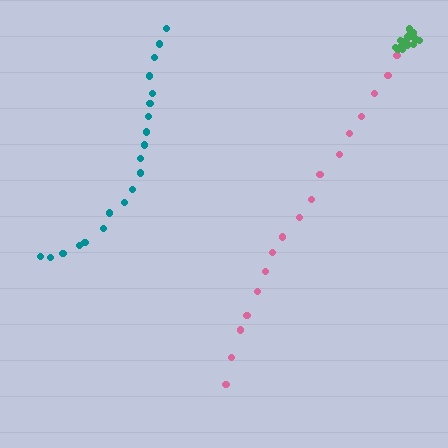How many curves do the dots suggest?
There are 3 distinct paths.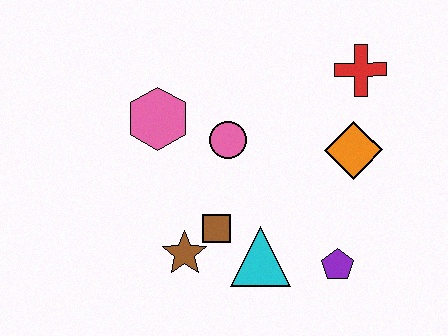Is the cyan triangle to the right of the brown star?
Yes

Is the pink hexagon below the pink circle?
No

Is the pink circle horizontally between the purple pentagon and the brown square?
Yes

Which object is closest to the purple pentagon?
The cyan triangle is closest to the purple pentagon.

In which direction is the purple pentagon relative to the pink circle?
The purple pentagon is below the pink circle.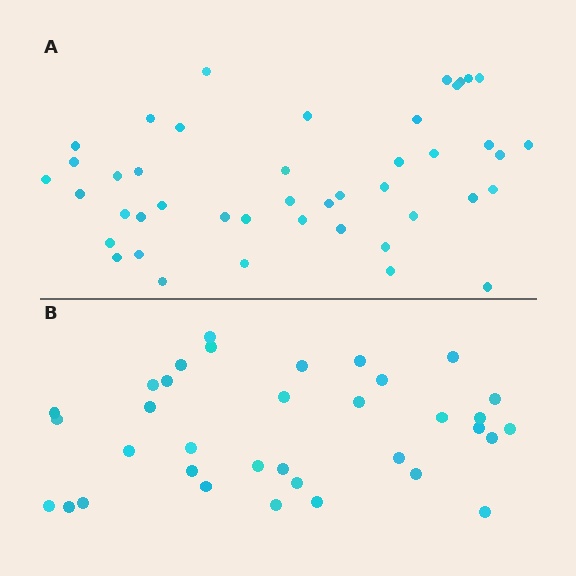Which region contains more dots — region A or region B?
Region A (the top region) has more dots.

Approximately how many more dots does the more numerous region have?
Region A has roughly 8 or so more dots than region B.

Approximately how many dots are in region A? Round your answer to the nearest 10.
About 40 dots. (The exact count is 44, which rounds to 40.)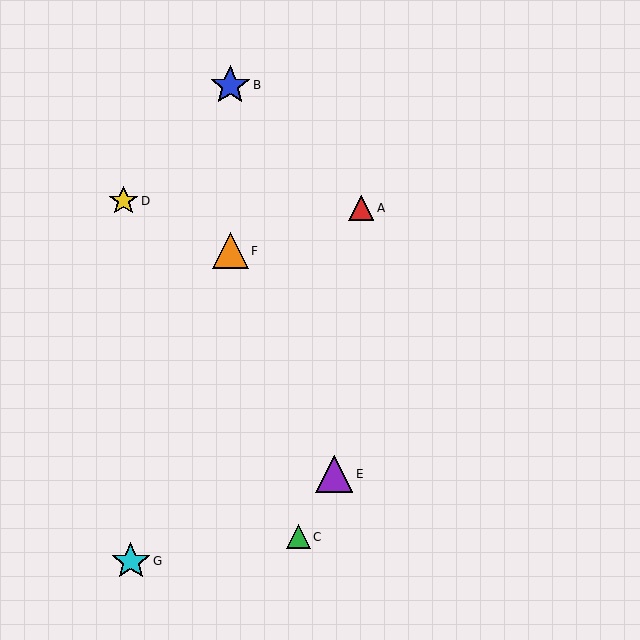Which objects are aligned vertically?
Objects B, F are aligned vertically.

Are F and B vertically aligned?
Yes, both are at x≈230.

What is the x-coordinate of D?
Object D is at x≈124.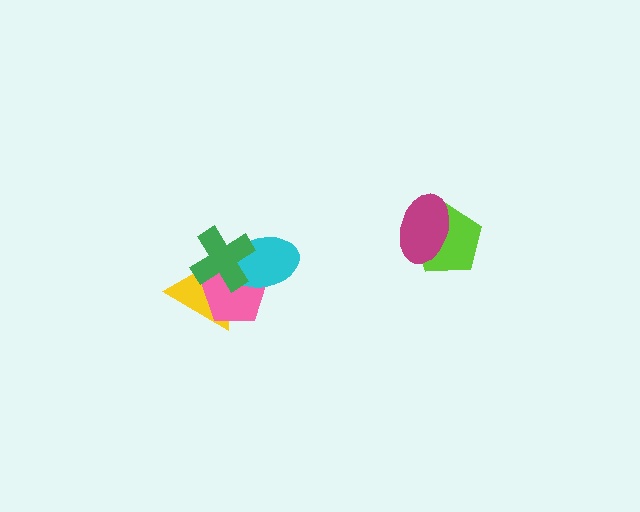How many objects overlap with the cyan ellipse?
3 objects overlap with the cyan ellipse.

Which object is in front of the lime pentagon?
The magenta ellipse is in front of the lime pentagon.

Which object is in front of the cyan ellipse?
The green cross is in front of the cyan ellipse.